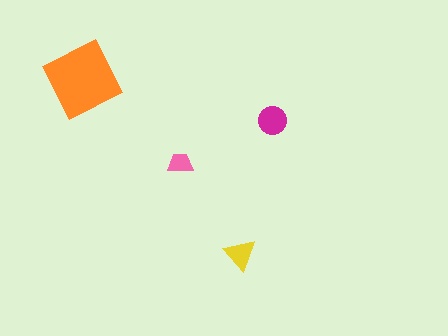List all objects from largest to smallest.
The orange diamond, the magenta circle, the yellow triangle, the pink trapezoid.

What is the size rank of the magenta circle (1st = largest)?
2nd.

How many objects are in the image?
There are 4 objects in the image.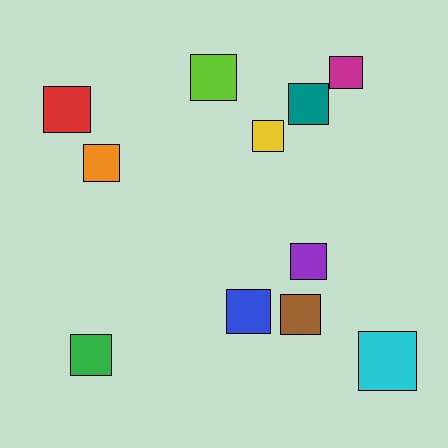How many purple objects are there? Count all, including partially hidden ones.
There is 1 purple object.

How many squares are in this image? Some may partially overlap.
There are 11 squares.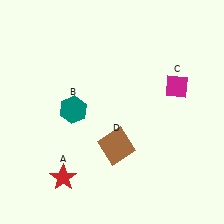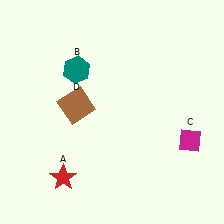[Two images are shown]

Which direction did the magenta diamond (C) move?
The magenta diamond (C) moved down.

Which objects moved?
The objects that moved are: the teal hexagon (B), the magenta diamond (C), the brown square (D).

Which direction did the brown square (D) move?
The brown square (D) moved up.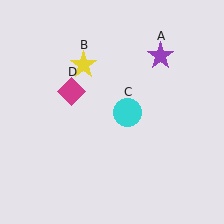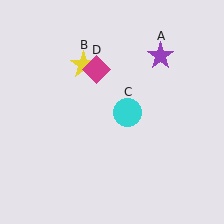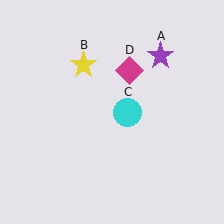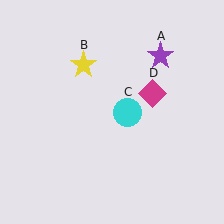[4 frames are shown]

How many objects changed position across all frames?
1 object changed position: magenta diamond (object D).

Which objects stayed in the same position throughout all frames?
Purple star (object A) and yellow star (object B) and cyan circle (object C) remained stationary.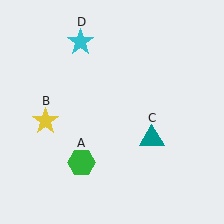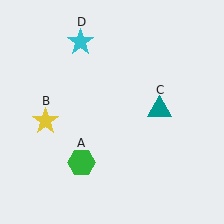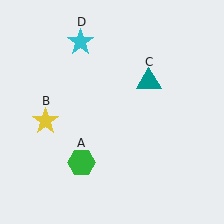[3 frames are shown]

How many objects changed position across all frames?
1 object changed position: teal triangle (object C).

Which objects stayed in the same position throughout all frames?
Green hexagon (object A) and yellow star (object B) and cyan star (object D) remained stationary.